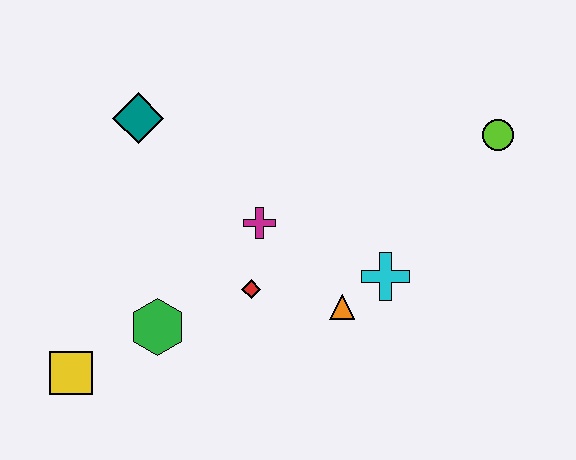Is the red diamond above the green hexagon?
Yes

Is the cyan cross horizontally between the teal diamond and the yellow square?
No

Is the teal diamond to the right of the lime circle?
No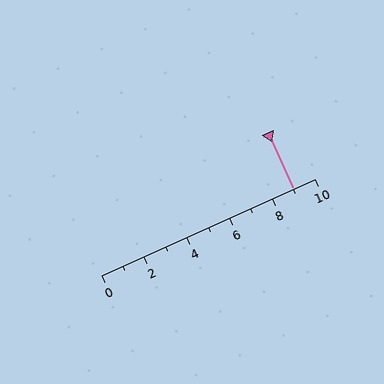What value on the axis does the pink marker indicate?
The marker indicates approximately 9.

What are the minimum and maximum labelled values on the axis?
The axis runs from 0 to 10.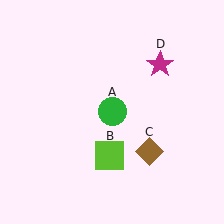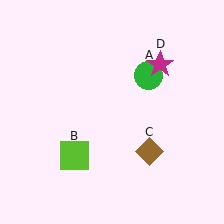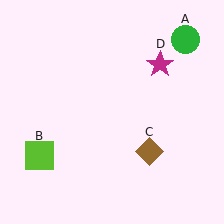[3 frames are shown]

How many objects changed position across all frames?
2 objects changed position: green circle (object A), lime square (object B).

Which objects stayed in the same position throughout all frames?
Brown diamond (object C) and magenta star (object D) remained stationary.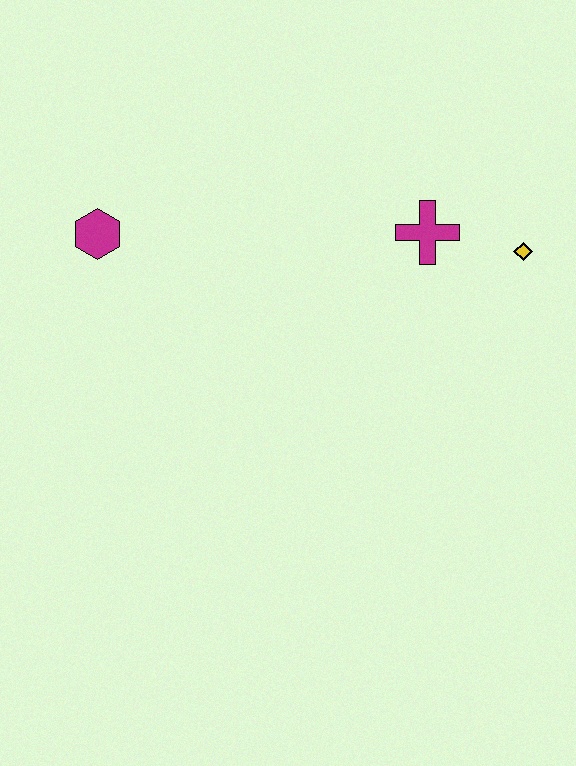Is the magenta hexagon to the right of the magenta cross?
No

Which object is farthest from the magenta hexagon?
The yellow diamond is farthest from the magenta hexagon.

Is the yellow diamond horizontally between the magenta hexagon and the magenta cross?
No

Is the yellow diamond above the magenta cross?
No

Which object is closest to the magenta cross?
The yellow diamond is closest to the magenta cross.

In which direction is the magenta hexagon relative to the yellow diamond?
The magenta hexagon is to the left of the yellow diamond.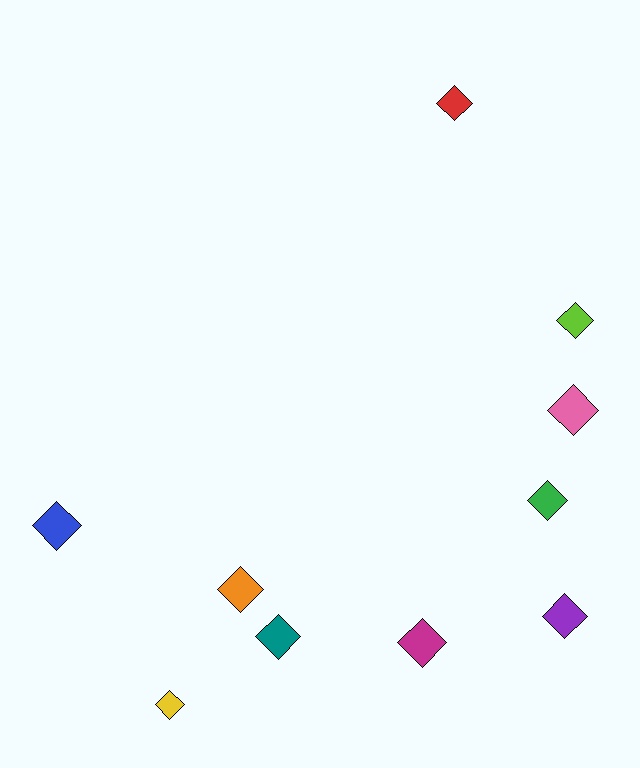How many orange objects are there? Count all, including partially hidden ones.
There is 1 orange object.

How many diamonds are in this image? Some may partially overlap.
There are 10 diamonds.